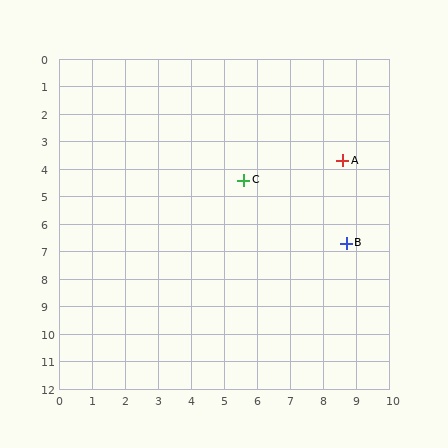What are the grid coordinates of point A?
Point A is at approximately (8.6, 3.7).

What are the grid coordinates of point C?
Point C is at approximately (5.6, 4.4).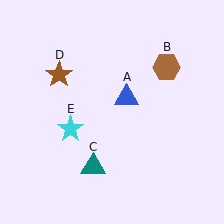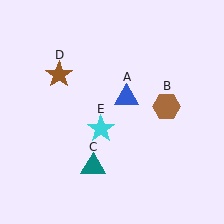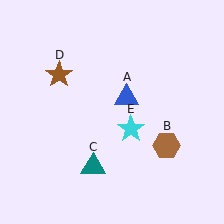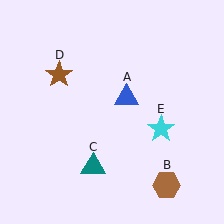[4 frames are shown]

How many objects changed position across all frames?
2 objects changed position: brown hexagon (object B), cyan star (object E).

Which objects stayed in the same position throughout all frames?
Blue triangle (object A) and teal triangle (object C) and brown star (object D) remained stationary.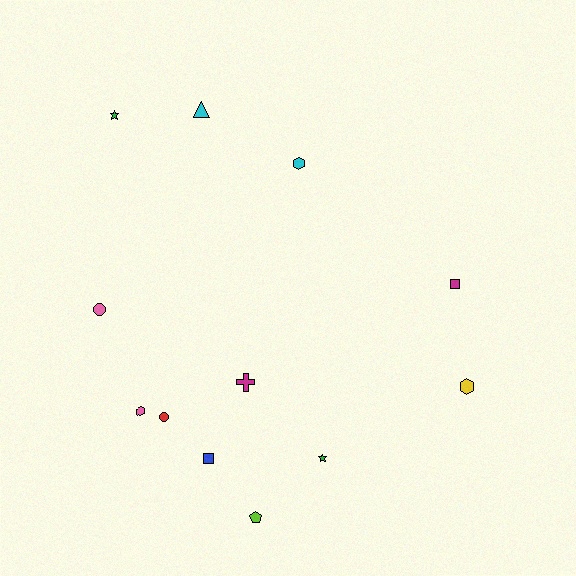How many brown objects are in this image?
There are no brown objects.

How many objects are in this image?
There are 12 objects.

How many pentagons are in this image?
There is 1 pentagon.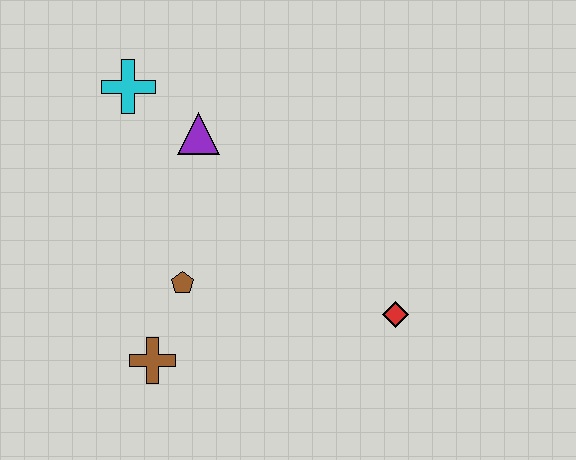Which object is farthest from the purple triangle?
The red diamond is farthest from the purple triangle.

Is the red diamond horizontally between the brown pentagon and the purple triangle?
No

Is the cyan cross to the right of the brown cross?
No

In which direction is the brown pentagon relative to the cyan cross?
The brown pentagon is below the cyan cross.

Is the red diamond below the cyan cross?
Yes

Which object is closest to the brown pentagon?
The brown cross is closest to the brown pentagon.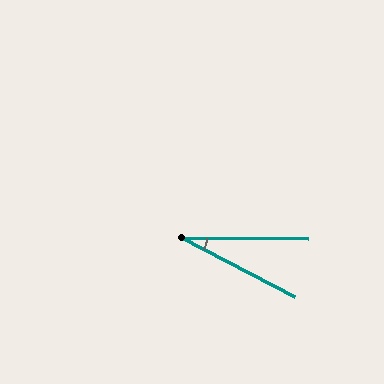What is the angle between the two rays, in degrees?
Approximately 27 degrees.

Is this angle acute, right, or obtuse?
It is acute.